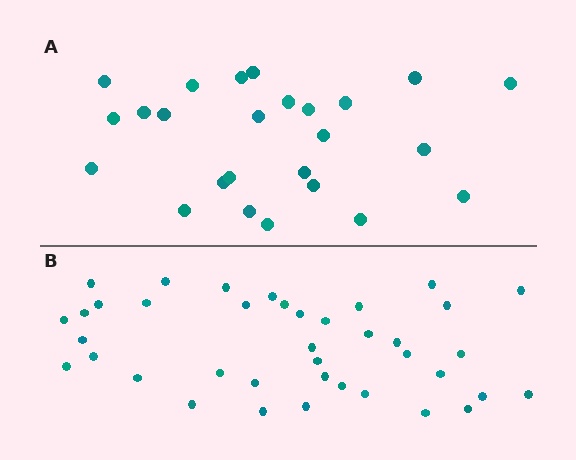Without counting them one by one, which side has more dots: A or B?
Region B (the bottom region) has more dots.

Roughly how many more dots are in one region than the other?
Region B has approximately 15 more dots than region A.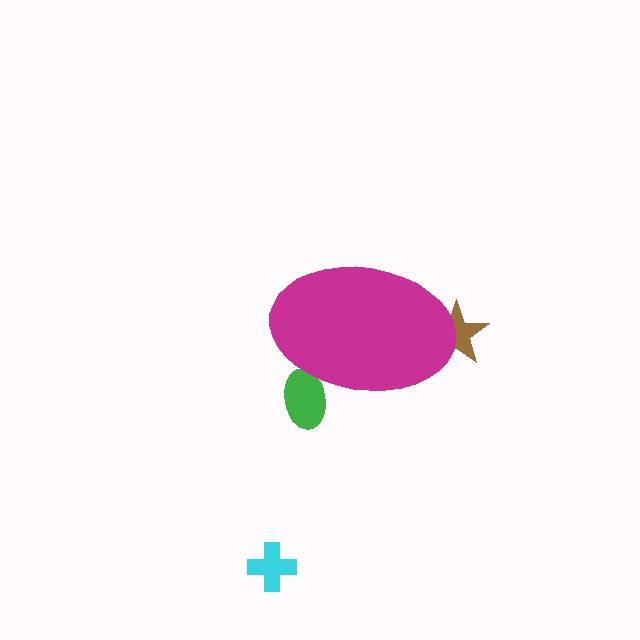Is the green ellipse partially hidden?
Yes, the green ellipse is partially hidden behind the magenta ellipse.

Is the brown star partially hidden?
Yes, the brown star is partially hidden behind the magenta ellipse.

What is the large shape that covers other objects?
A magenta ellipse.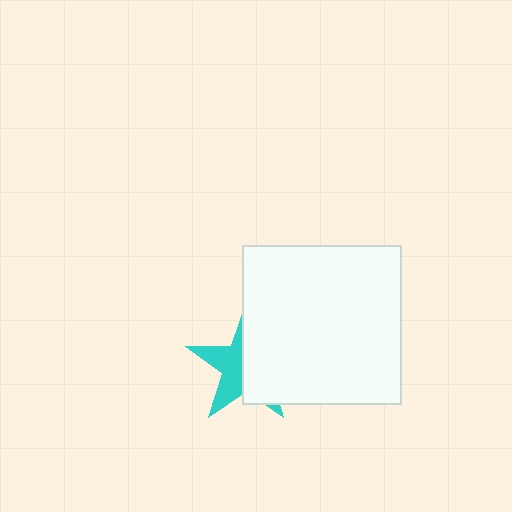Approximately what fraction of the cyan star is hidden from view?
Roughly 56% of the cyan star is hidden behind the white square.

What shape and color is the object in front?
The object in front is a white square.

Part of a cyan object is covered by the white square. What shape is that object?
It is a star.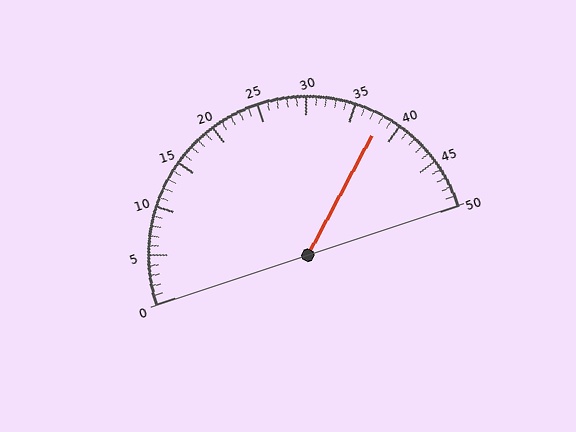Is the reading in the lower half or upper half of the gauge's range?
The reading is in the upper half of the range (0 to 50).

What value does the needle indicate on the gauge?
The needle indicates approximately 38.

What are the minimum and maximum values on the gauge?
The gauge ranges from 0 to 50.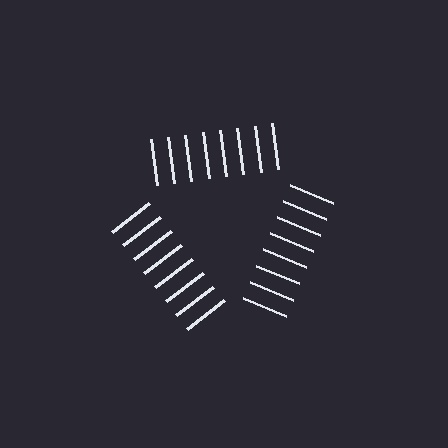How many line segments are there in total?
24 — 8 along each of the 3 edges.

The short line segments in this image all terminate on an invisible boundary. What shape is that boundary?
An illusory triangle — the line segments terminate on its edges but no continuous stroke is drawn.